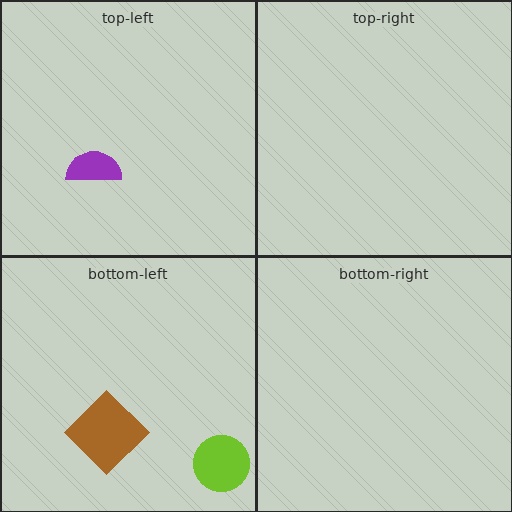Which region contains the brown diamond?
The bottom-left region.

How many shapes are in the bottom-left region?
2.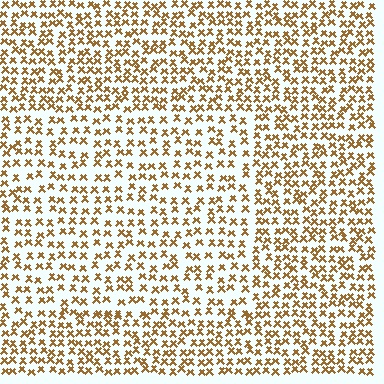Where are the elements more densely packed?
The elements are more densely packed outside the rectangle boundary.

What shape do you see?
I see a rectangle.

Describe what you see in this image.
The image contains small brown elements arranged at two different densities. A rectangle-shaped region is visible where the elements are less densely packed than the surrounding area.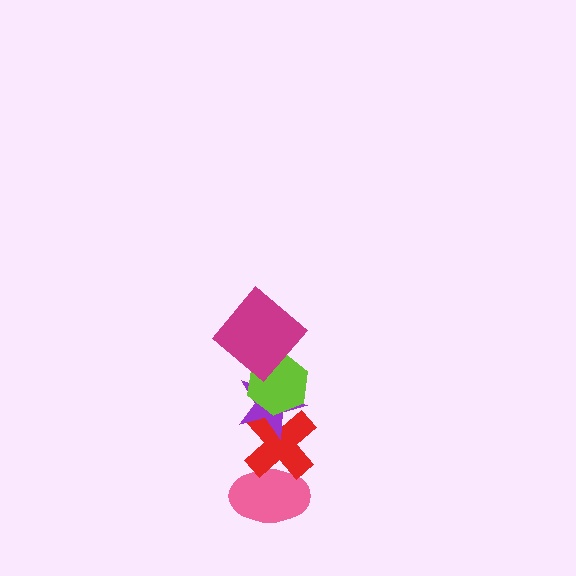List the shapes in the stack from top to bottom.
From top to bottom: the magenta diamond, the lime hexagon, the purple star, the red cross, the pink ellipse.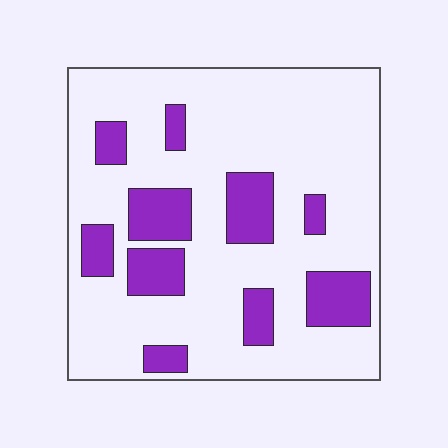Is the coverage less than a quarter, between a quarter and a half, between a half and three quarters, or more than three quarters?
Less than a quarter.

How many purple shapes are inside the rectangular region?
10.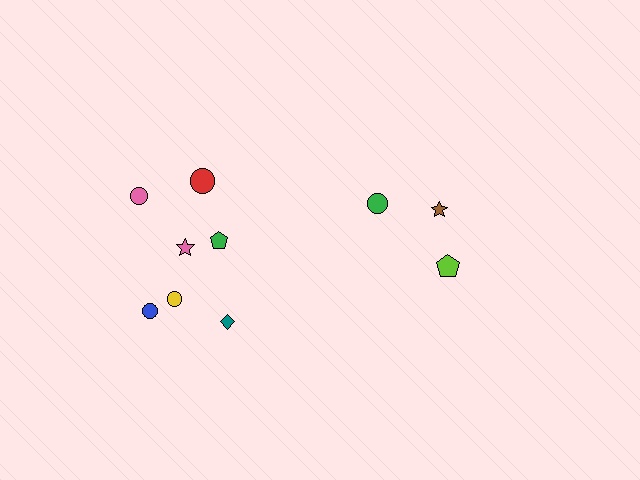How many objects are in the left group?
There are 7 objects.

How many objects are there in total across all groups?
There are 10 objects.